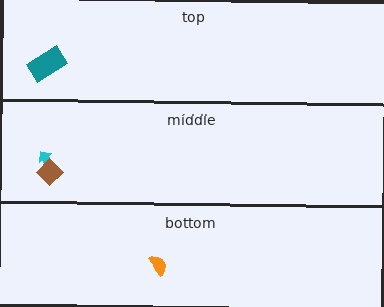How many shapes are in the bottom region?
1.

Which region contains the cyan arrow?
The middle region.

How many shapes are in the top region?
1.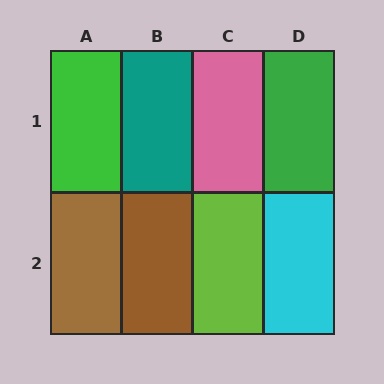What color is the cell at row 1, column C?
Pink.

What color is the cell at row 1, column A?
Green.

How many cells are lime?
1 cell is lime.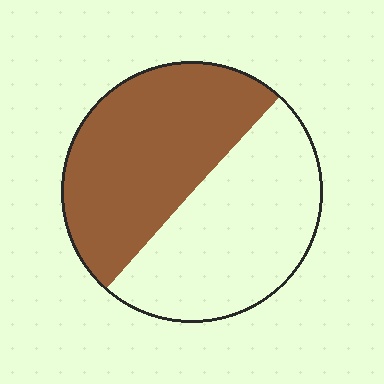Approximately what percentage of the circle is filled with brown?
Approximately 50%.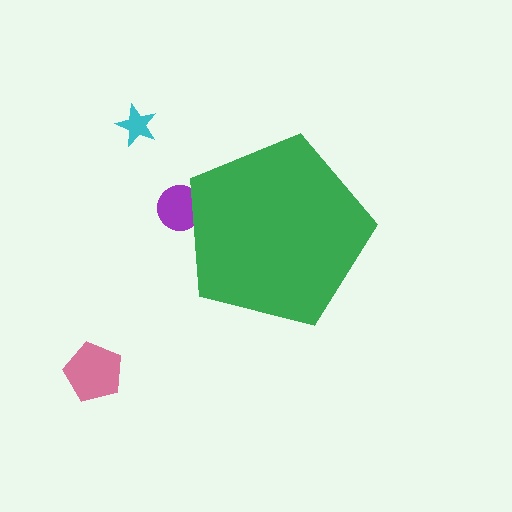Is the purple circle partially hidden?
Yes, the purple circle is partially hidden behind the green pentagon.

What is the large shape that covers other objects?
A green pentagon.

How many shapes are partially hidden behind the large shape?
1 shape is partially hidden.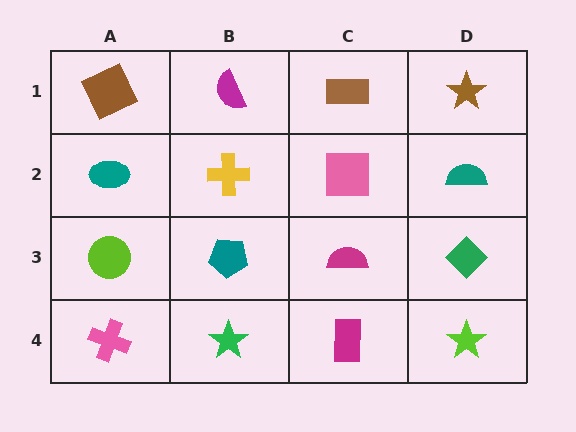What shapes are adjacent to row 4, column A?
A lime circle (row 3, column A), a green star (row 4, column B).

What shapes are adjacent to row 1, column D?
A teal semicircle (row 2, column D), a brown rectangle (row 1, column C).